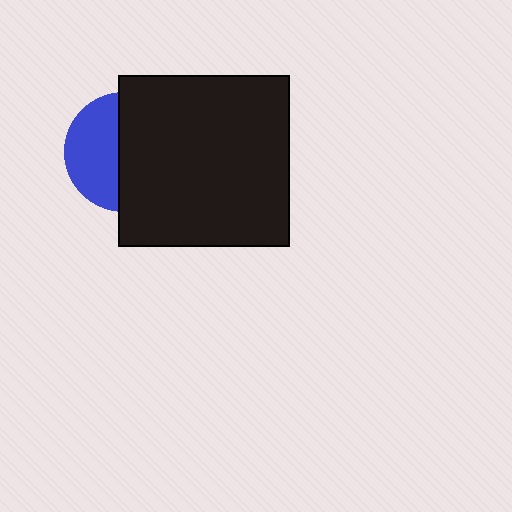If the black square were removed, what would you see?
You would see the complete blue circle.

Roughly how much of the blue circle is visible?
A small part of it is visible (roughly 43%).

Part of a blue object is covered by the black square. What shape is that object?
It is a circle.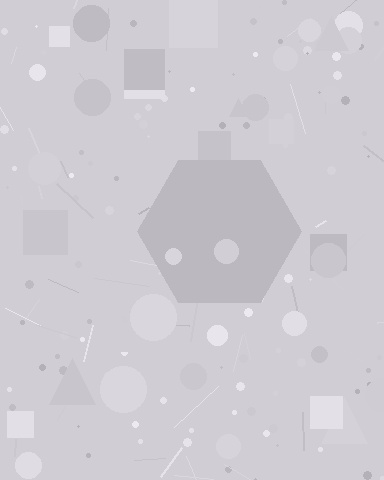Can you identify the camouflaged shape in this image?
The camouflaged shape is a hexagon.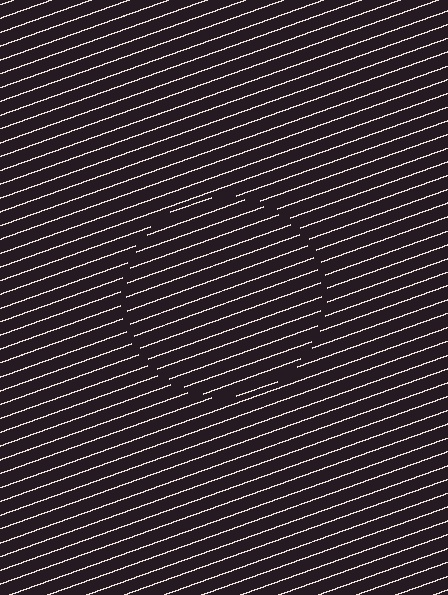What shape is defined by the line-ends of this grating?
An illusory circle. The interior of the shape contains the same grating, shifted by half a period — the contour is defined by the phase discontinuity where line-ends from the inner and outer gratings abut.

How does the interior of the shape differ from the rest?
The interior of the shape contains the same grating, shifted by half a period — the contour is defined by the phase discontinuity where line-ends from the inner and outer gratings abut.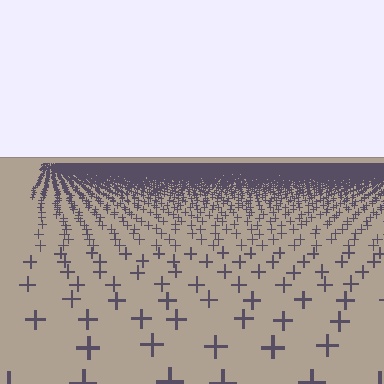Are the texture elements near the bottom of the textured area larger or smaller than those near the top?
Larger. Near the bottom, elements are closer to the viewer and appear at a bigger on-screen size.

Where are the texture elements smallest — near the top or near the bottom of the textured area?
Near the top.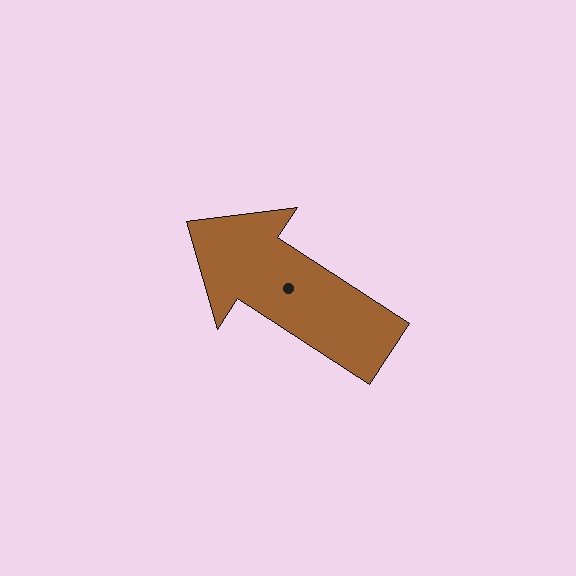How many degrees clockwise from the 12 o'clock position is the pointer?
Approximately 303 degrees.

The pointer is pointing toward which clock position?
Roughly 10 o'clock.